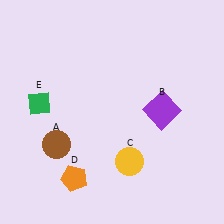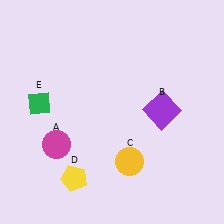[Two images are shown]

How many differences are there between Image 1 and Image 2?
There are 2 differences between the two images.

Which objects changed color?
A changed from brown to magenta. D changed from orange to yellow.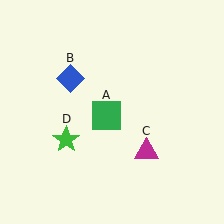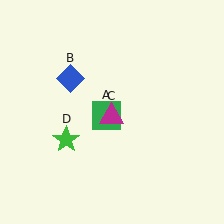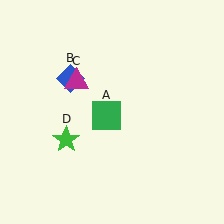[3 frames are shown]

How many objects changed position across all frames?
1 object changed position: magenta triangle (object C).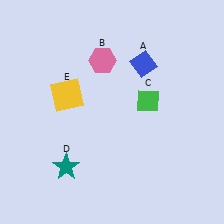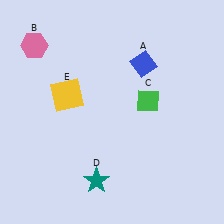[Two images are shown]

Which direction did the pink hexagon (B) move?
The pink hexagon (B) moved left.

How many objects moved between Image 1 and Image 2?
2 objects moved between the two images.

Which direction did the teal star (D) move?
The teal star (D) moved right.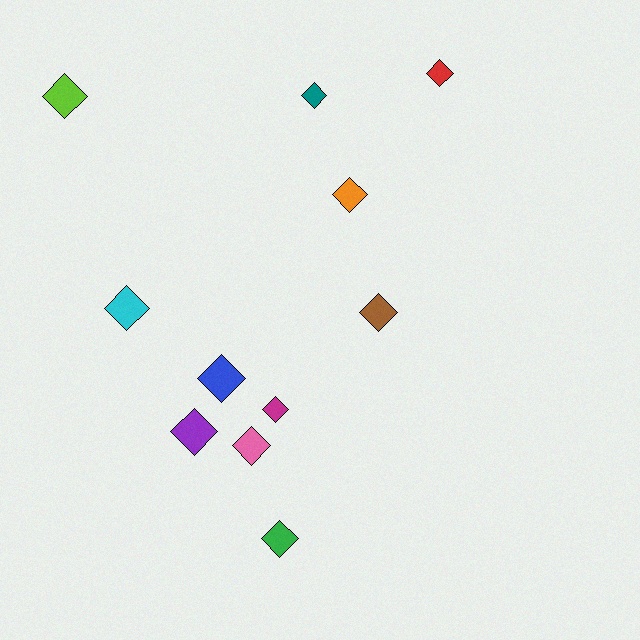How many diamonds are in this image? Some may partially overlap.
There are 11 diamonds.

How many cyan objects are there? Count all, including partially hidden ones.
There is 1 cyan object.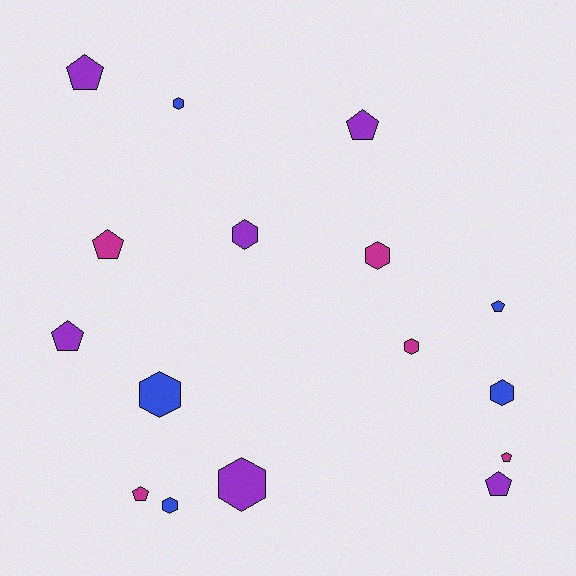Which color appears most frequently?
Purple, with 6 objects.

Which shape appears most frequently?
Hexagon, with 8 objects.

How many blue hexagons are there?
There are 4 blue hexagons.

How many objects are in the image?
There are 16 objects.